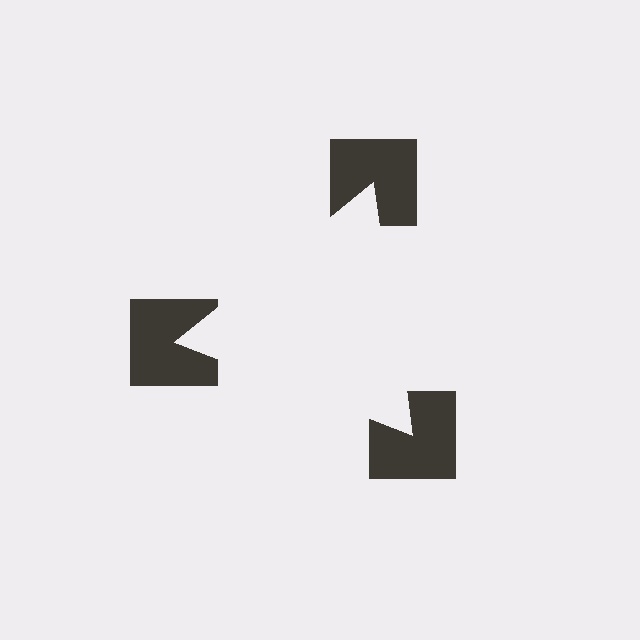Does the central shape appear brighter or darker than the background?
It typically appears slightly brighter than the background, even though no actual brightness change is drawn.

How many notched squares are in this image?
There are 3 — one at each vertex of the illusory triangle.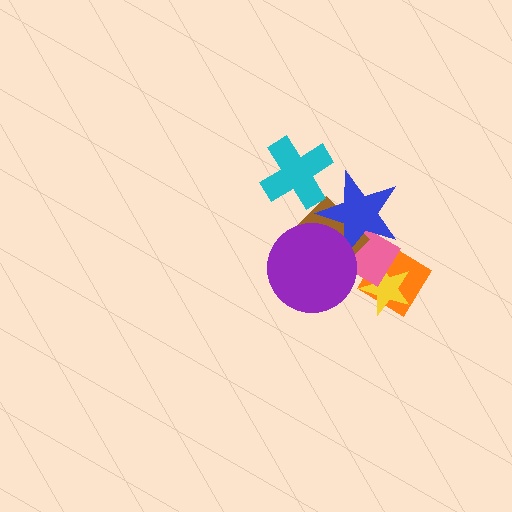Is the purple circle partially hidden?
No, no other shape covers it.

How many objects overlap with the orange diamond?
2 objects overlap with the orange diamond.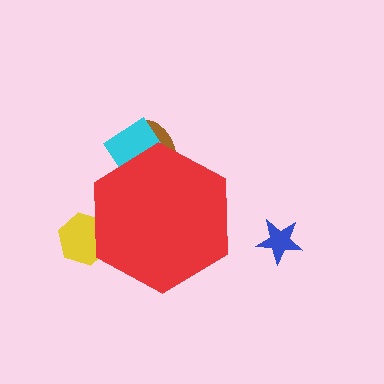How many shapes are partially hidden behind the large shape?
3 shapes are partially hidden.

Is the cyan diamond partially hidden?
Yes, the cyan diamond is partially hidden behind the red hexagon.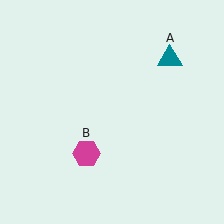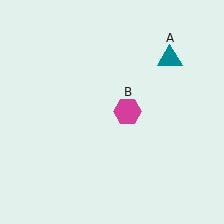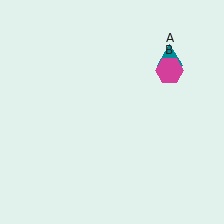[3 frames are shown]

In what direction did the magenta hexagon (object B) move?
The magenta hexagon (object B) moved up and to the right.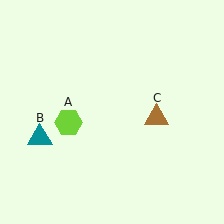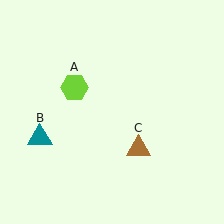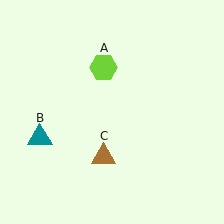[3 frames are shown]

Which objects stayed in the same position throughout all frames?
Teal triangle (object B) remained stationary.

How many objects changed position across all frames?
2 objects changed position: lime hexagon (object A), brown triangle (object C).